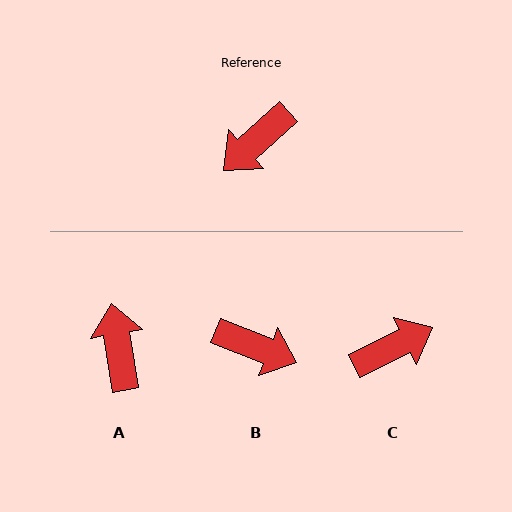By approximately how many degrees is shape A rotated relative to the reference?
Approximately 122 degrees clockwise.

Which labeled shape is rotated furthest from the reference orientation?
C, about 164 degrees away.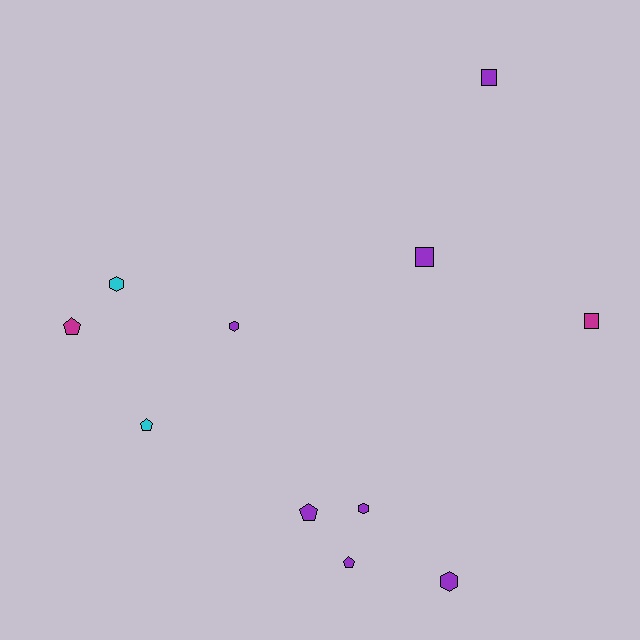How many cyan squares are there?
There are no cyan squares.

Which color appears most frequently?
Purple, with 7 objects.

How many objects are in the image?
There are 11 objects.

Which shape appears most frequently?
Hexagon, with 4 objects.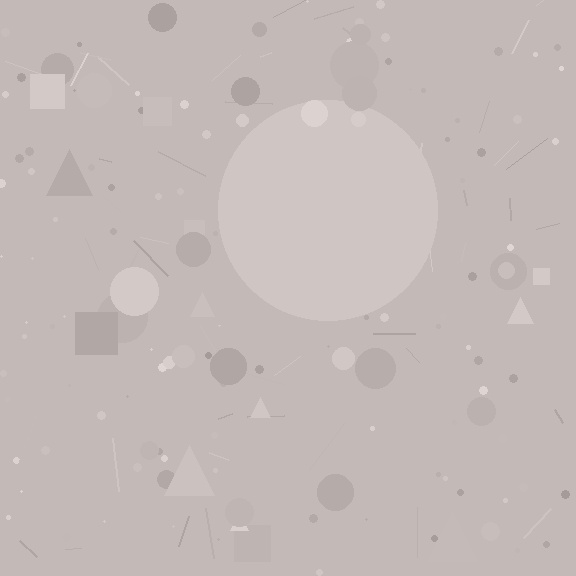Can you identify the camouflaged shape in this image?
The camouflaged shape is a circle.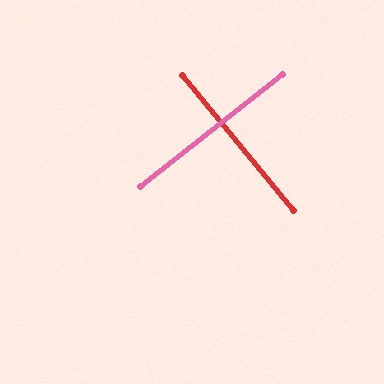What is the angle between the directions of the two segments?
Approximately 89 degrees.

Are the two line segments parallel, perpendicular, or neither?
Perpendicular — they meet at approximately 89°.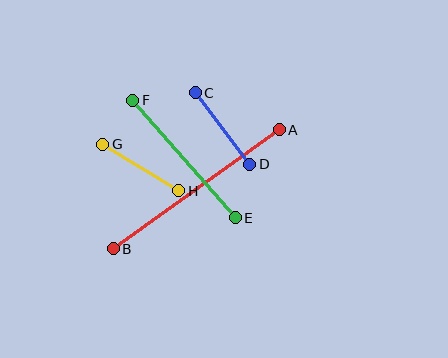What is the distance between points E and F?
The distance is approximately 156 pixels.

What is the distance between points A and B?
The distance is approximately 204 pixels.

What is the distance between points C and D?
The distance is approximately 90 pixels.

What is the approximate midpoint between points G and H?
The midpoint is at approximately (141, 167) pixels.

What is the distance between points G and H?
The distance is approximately 89 pixels.